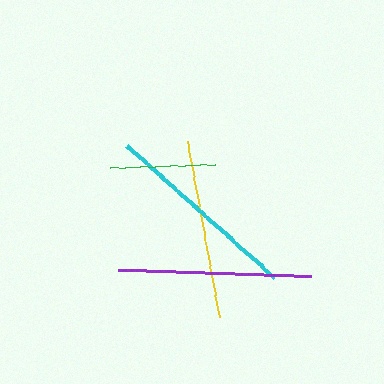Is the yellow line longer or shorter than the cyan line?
The cyan line is longer than the yellow line.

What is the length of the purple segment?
The purple segment is approximately 193 pixels long.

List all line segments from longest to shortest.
From longest to shortest: cyan, purple, yellow, green.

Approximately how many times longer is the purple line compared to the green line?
The purple line is approximately 1.8 times the length of the green line.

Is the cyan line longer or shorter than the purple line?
The cyan line is longer than the purple line.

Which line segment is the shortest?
The green line is the shortest at approximately 105 pixels.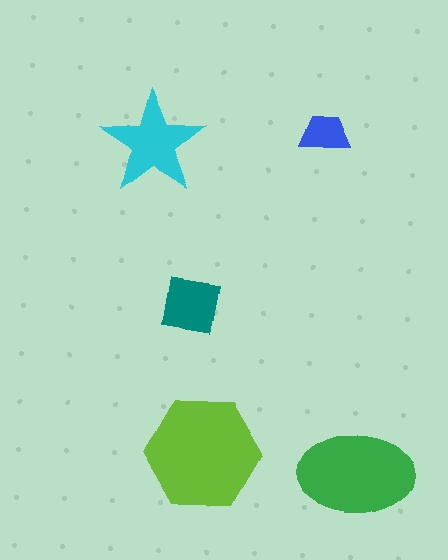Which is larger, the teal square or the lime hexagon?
The lime hexagon.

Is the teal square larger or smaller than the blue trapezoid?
Larger.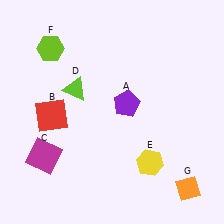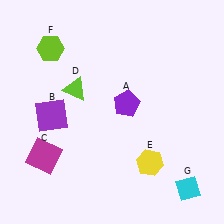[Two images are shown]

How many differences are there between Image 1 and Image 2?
There are 2 differences between the two images.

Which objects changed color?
B changed from red to purple. G changed from orange to cyan.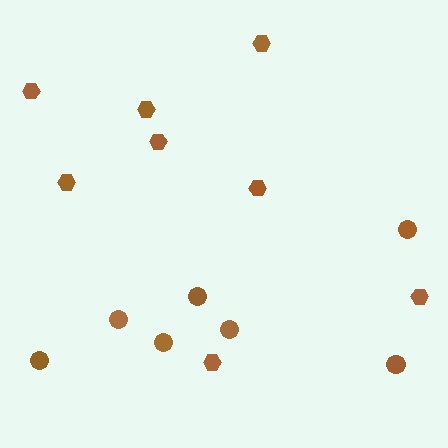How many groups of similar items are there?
There are 2 groups: one group of hexagons (8) and one group of circles (7).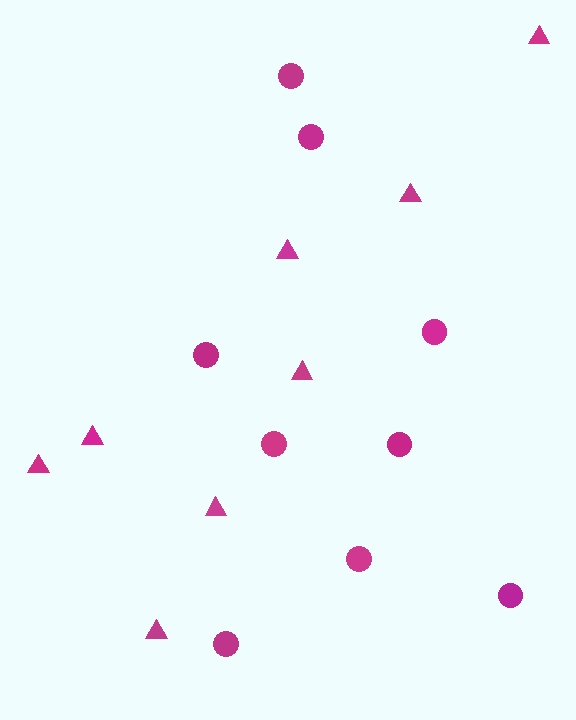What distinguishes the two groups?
There are 2 groups: one group of triangles (8) and one group of circles (9).